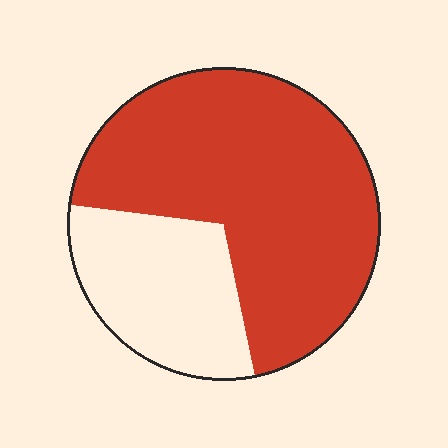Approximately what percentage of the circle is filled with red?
Approximately 70%.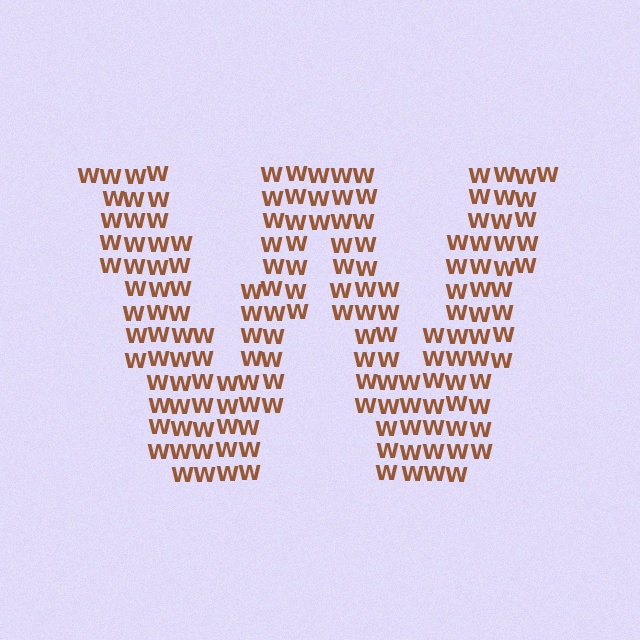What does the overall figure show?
The overall figure shows the letter W.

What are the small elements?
The small elements are letter W's.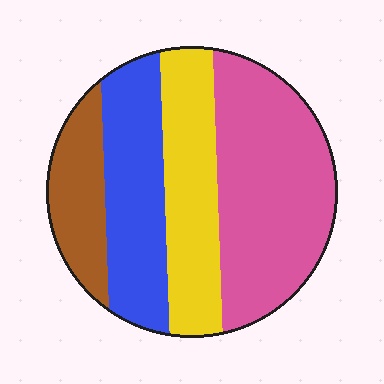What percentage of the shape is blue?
Blue covers about 25% of the shape.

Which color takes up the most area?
Pink, at roughly 40%.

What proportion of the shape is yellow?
Yellow covers around 25% of the shape.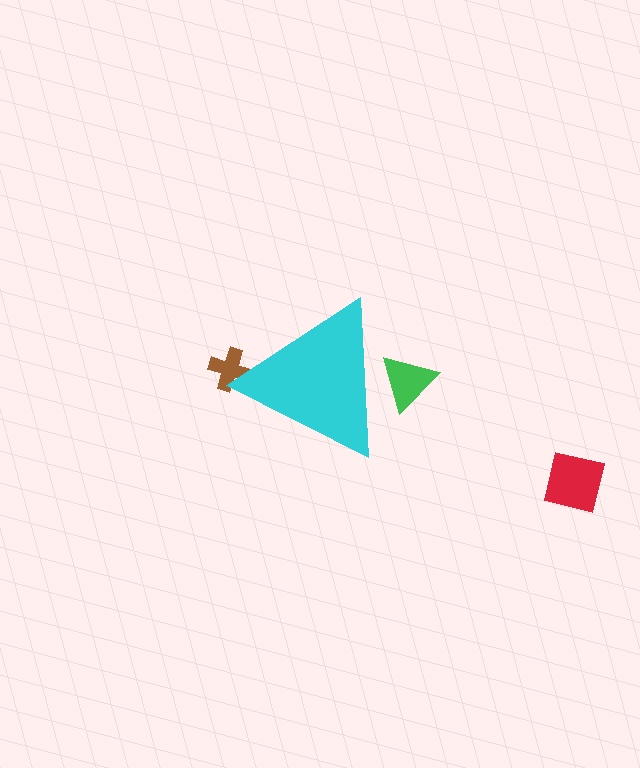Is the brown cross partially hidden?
Yes, the brown cross is partially hidden behind the cyan triangle.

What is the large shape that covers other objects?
A cyan triangle.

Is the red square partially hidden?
No, the red square is fully visible.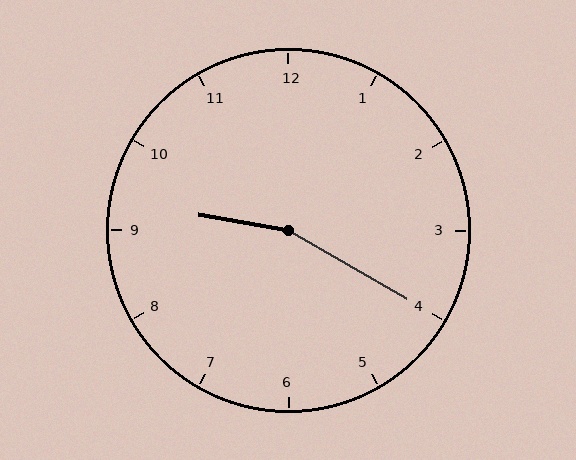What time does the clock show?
9:20.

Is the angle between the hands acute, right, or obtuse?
It is obtuse.